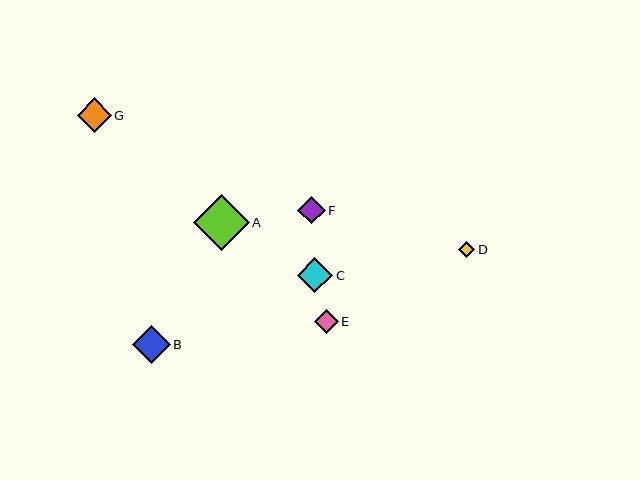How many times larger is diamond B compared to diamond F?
Diamond B is approximately 1.4 times the size of diamond F.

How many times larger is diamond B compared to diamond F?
Diamond B is approximately 1.4 times the size of diamond F.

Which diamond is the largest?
Diamond A is the largest with a size of approximately 55 pixels.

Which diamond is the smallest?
Diamond D is the smallest with a size of approximately 16 pixels.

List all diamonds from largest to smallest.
From largest to smallest: A, B, C, G, F, E, D.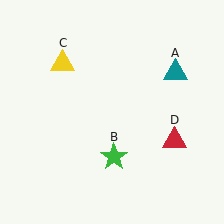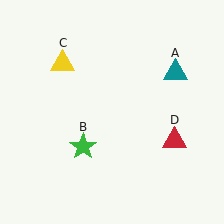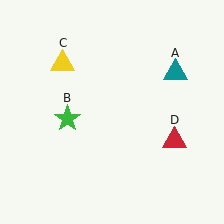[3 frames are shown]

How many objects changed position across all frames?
1 object changed position: green star (object B).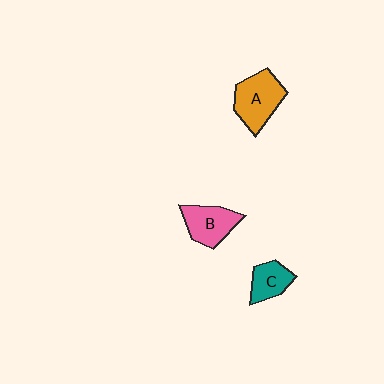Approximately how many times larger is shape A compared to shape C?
Approximately 1.7 times.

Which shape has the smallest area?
Shape C (teal).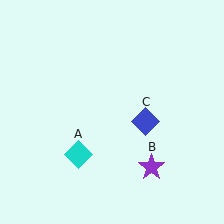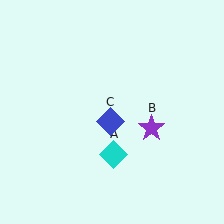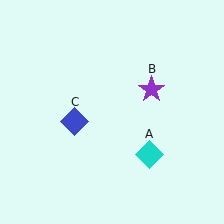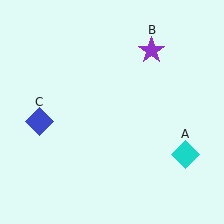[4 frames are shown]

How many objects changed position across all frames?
3 objects changed position: cyan diamond (object A), purple star (object B), blue diamond (object C).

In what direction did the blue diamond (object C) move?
The blue diamond (object C) moved left.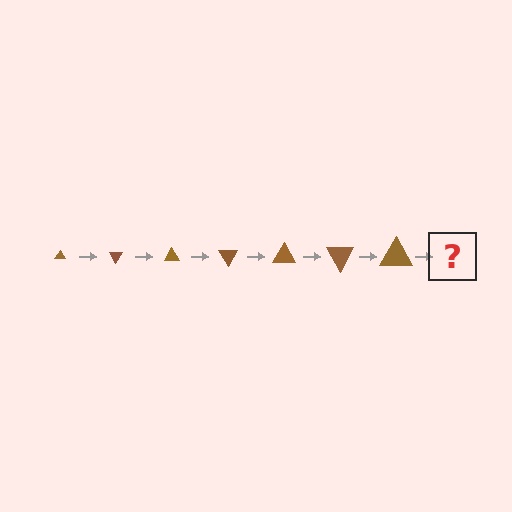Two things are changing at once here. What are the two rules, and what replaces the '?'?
The two rules are that the triangle grows larger each step and it rotates 60 degrees each step. The '?' should be a triangle, larger than the previous one and rotated 420 degrees from the start.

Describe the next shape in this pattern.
It should be a triangle, larger than the previous one and rotated 420 degrees from the start.